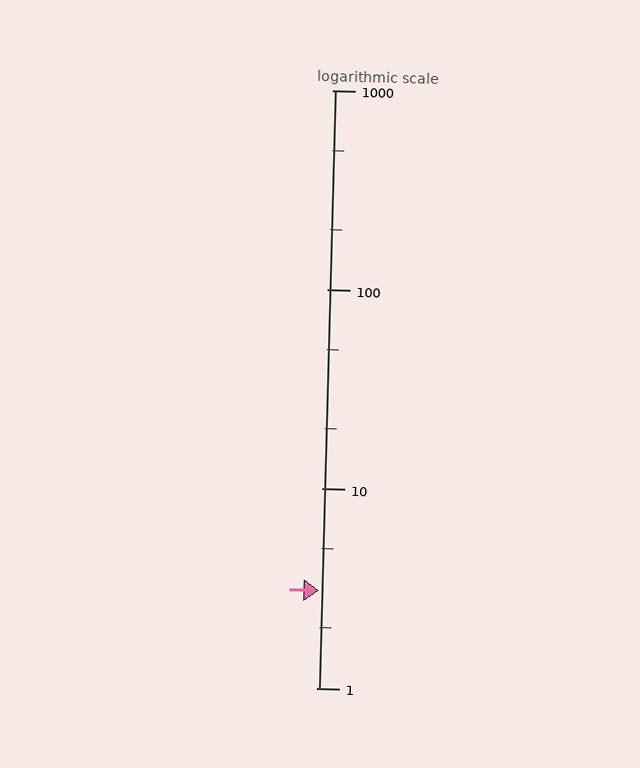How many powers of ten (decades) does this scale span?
The scale spans 3 decades, from 1 to 1000.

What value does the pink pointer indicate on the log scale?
The pointer indicates approximately 3.1.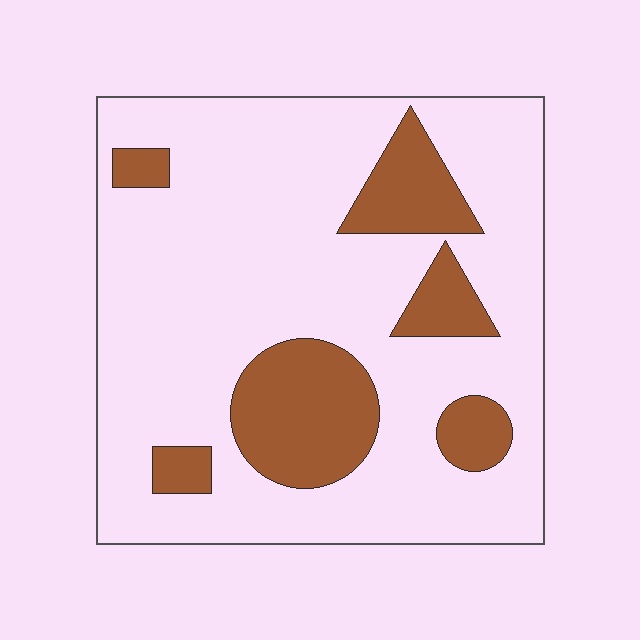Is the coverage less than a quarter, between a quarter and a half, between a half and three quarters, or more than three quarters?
Less than a quarter.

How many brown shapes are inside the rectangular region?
6.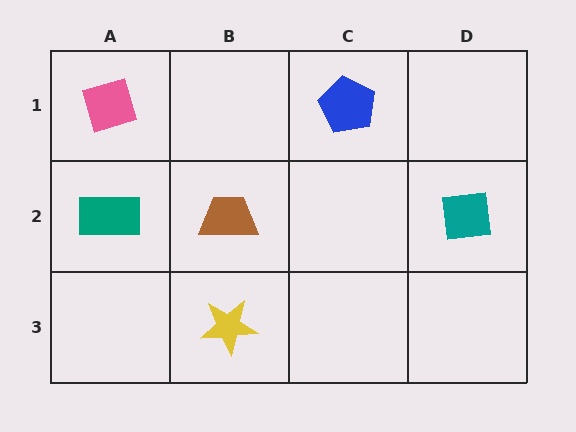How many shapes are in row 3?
1 shape.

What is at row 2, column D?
A teal square.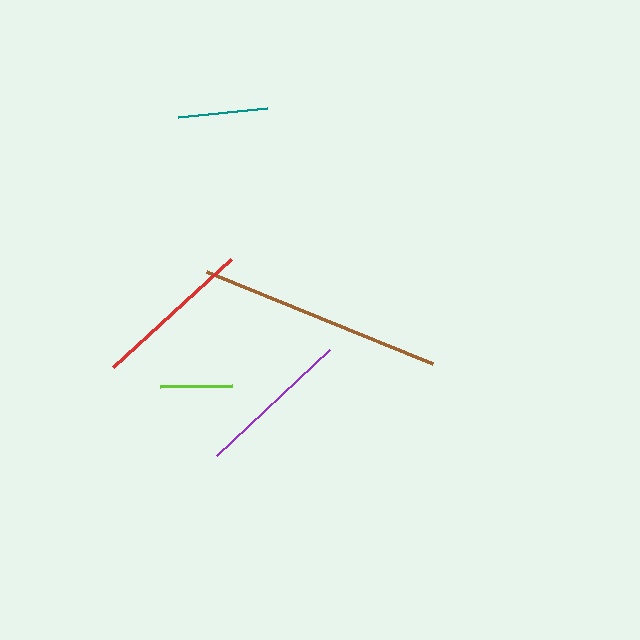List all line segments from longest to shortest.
From longest to shortest: brown, red, purple, teal, lime.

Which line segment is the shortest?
The lime line is the shortest at approximately 72 pixels.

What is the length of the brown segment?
The brown segment is approximately 244 pixels long.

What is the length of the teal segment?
The teal segment is approximately 90 pixels long.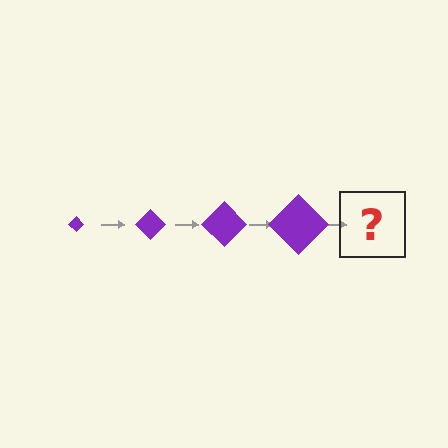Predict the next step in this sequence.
The next step is a purple diamond, larger than the previous one.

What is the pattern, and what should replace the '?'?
The pattern is that the diamond gets progressively larger each step. The '?' should be a purple diamond, larger than the previous one.